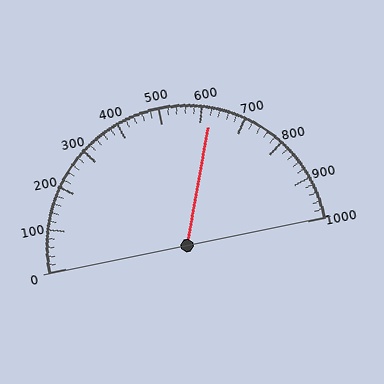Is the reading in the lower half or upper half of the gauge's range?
The reading is in the upper half of the range (0 to 1000).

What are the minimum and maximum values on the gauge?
The gauge ranges from 0 to 1000.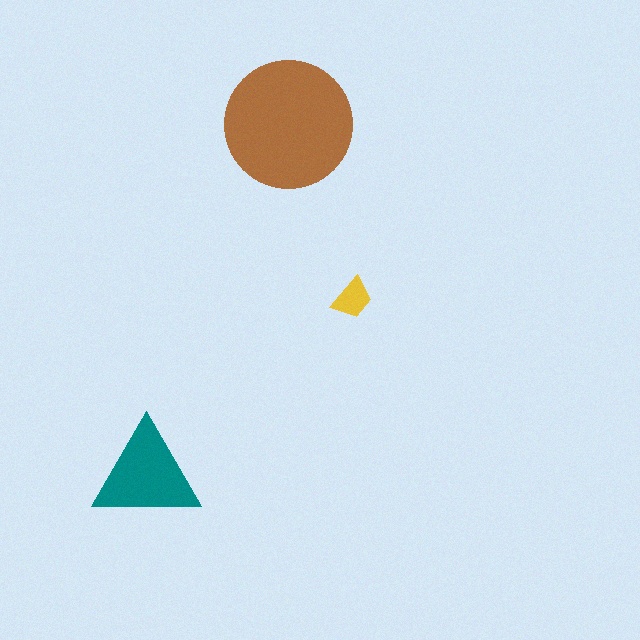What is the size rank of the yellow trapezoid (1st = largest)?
3rd.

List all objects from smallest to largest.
The yellow trapezoid, the teal triangle, the brown circle.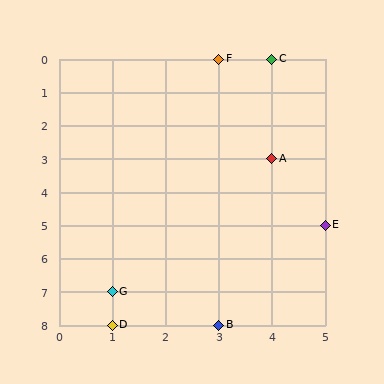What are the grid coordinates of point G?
Point G is at grid coordinates (1, 7).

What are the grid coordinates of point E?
Point E is at grid coordinates (5, 5).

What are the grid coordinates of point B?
Point B is at grid coordinates (3, 8).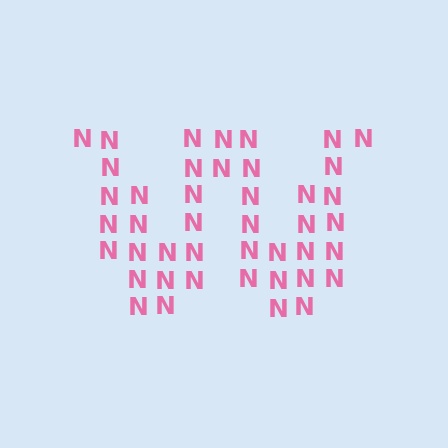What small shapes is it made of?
It is made of small letter N's.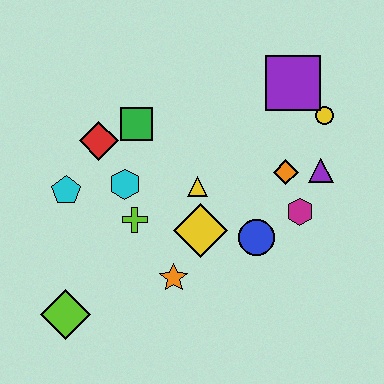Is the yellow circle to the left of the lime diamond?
No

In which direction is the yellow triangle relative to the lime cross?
The yellow triangle is to the right of the lime cross.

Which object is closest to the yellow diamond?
The yellow triangle is closest to the yellow diamond.